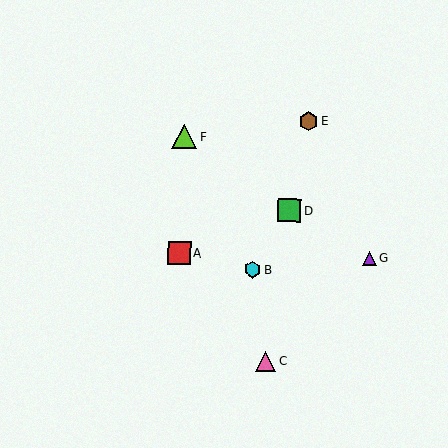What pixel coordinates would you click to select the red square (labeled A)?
Click at (179, 253) to select the red square A.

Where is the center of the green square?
The center of the green square is at (289, 210).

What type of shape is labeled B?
Shape B is a cyan hexagon.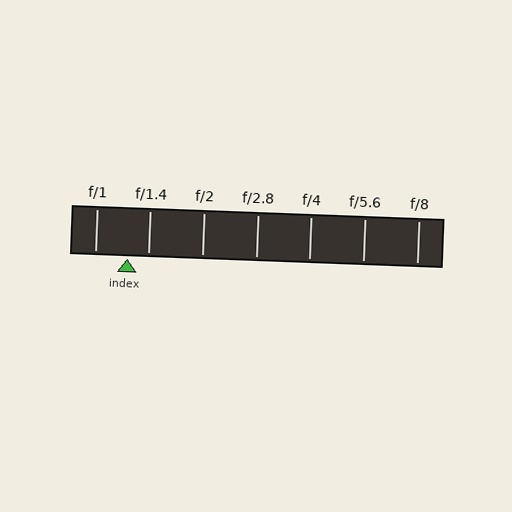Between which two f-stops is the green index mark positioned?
The index mark is between f/1 and f/1.4.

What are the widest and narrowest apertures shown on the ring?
The widest aperture shown is f/1 and the narrowest is f/8.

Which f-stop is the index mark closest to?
The index mark is closest to f/1.4.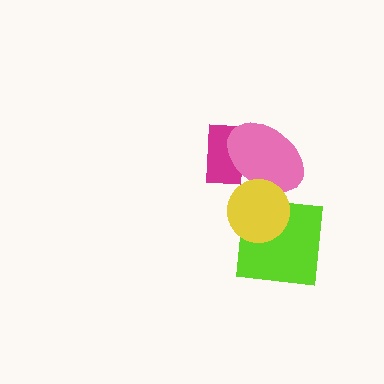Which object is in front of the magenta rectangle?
The pink ellipse is in front of the magenta rectangle.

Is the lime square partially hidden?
Yes, it is partially covered by another shape.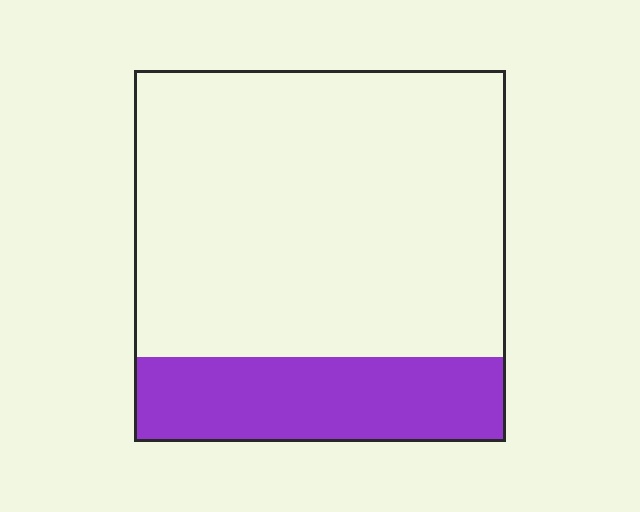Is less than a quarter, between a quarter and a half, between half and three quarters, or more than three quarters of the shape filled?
Less than a quarter.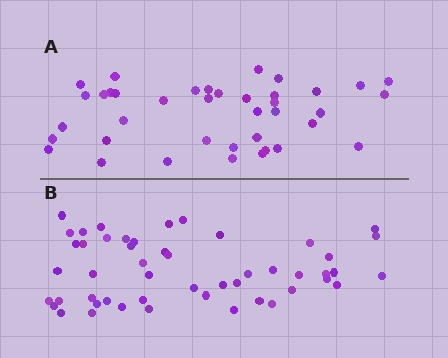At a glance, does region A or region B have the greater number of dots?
Region B (the bottom region) has more dots.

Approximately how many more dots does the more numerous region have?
Region B has roughly 12 or so more dots than region A.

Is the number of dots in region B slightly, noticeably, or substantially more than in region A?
Region B has noticeably more, but not dramatically so. The ratio is roughly 1.3 to 1.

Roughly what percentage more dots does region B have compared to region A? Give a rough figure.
About 30% more.